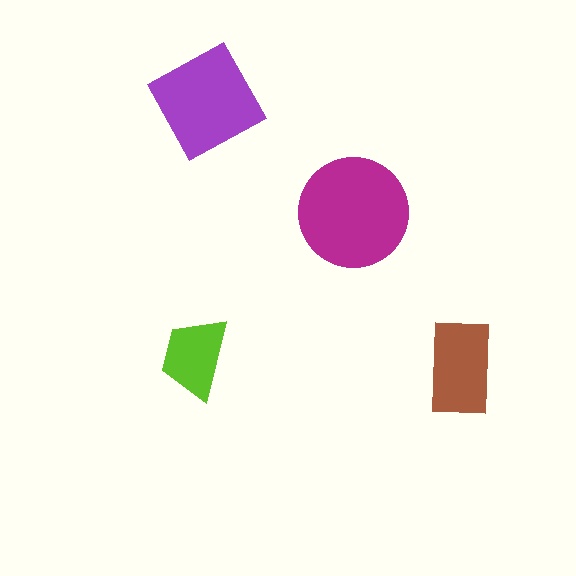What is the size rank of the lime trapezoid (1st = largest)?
4th.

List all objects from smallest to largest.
The lime trapezoid, the brown rectangle, the purple square, the magenta circle.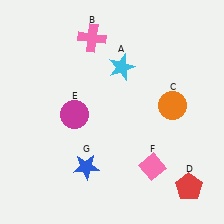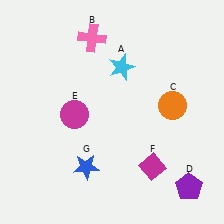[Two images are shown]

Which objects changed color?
D changed from red to purple. F changed from pink to magenta.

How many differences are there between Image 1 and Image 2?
There are 2 differences between the two images.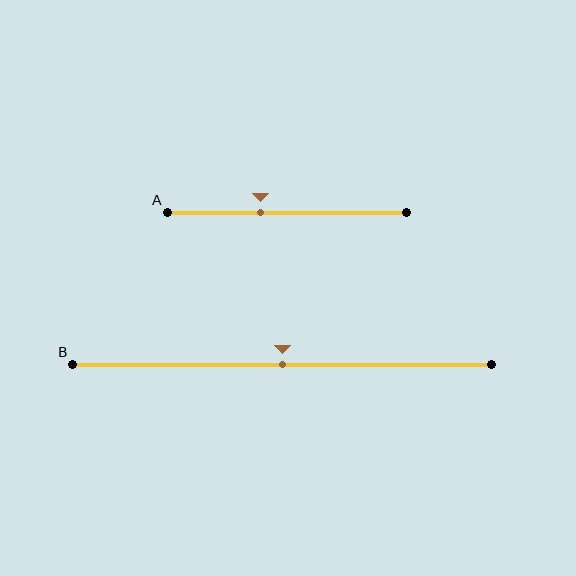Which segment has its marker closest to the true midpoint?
Segment B has its marker closest to the true midpoint.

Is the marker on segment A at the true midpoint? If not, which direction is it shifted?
No, the marker on segment A is shifted to the left by about 11% of the segment length.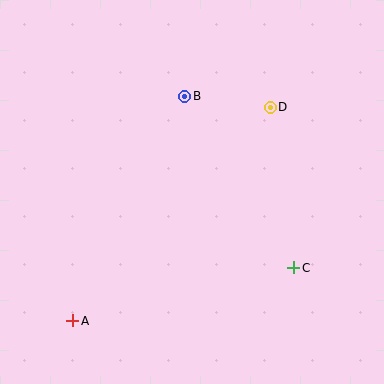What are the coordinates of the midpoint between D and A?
The midpoint between D and A is at (171, 214).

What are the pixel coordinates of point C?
Point C is at (294, 268).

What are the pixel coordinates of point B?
Point B is at (185, 96).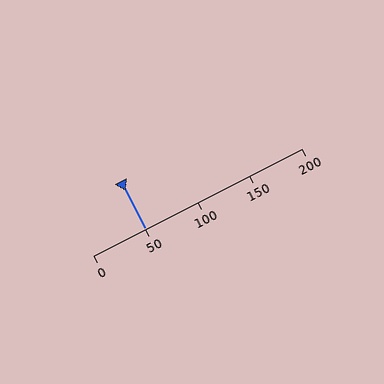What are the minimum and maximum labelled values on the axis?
The axis runs from 0 to 200.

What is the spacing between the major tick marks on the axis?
The major ticks are spaced 50 apart.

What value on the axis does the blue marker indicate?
The marker indicates approximately 50.